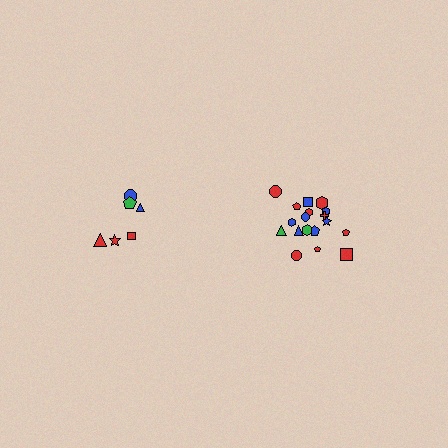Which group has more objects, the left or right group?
The right group.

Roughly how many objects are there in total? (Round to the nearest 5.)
Roughly 25 objects in total.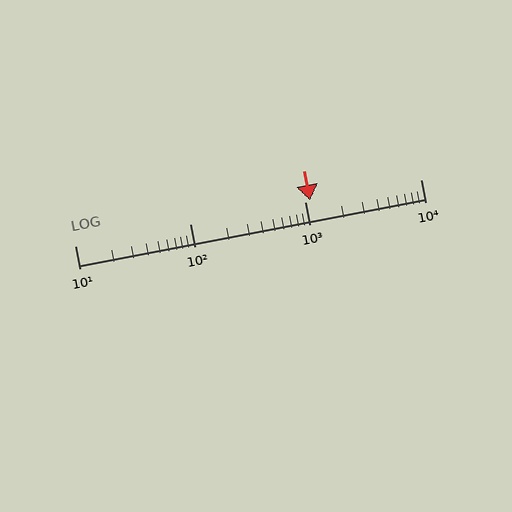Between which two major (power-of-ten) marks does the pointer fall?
The pointer is between 1000 and 10000.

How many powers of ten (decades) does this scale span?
The scale spans 3 decades, from 10 to 10000.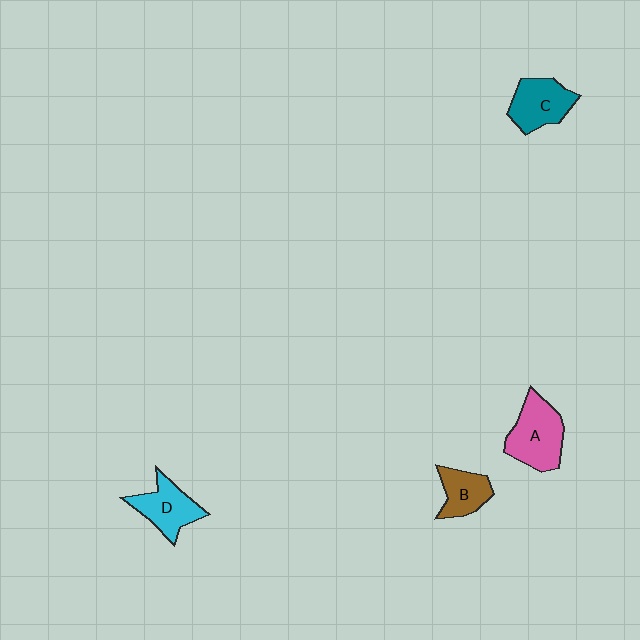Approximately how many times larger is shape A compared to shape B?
Approximately 1.6 times.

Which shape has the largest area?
Shape A (pink).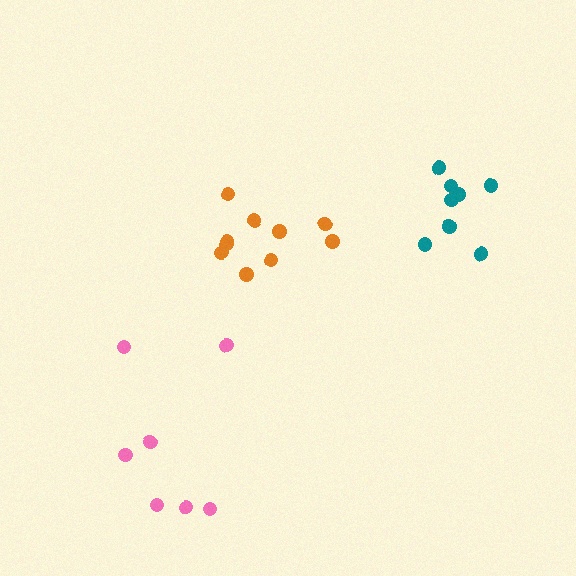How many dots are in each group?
Group 1: 10 dots, Group 2: 7 dots, Group 3: 8 dots (25 total).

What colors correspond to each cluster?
The clusters are colored: orange, pink, teal.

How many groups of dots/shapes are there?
There are 3 groups.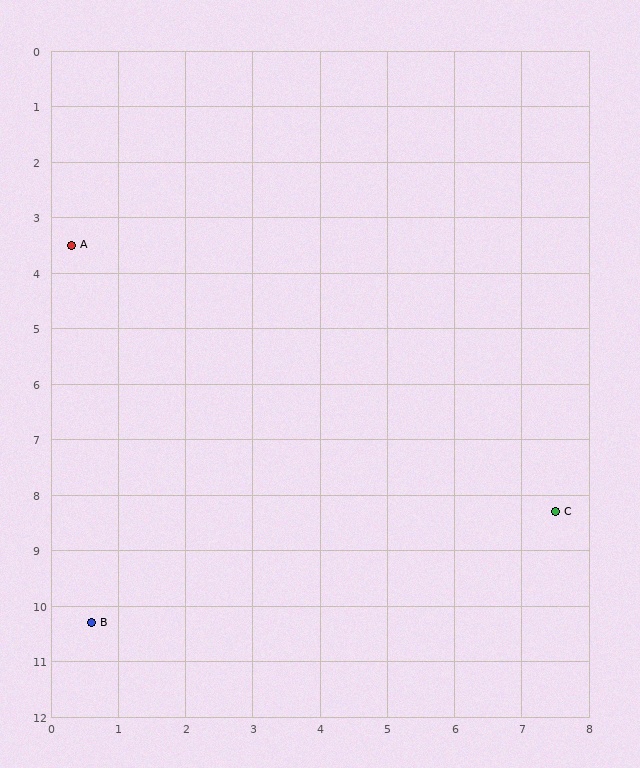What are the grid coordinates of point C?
Point C is at approximately (7.5, 8.3).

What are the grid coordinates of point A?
Point A is at approximately (0.3, 3.5).